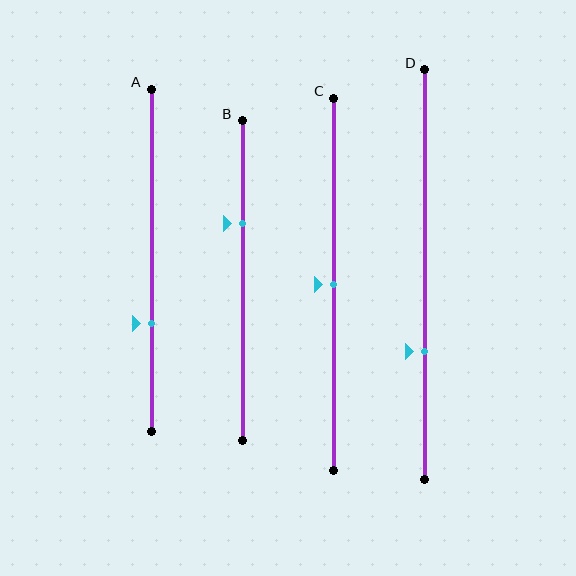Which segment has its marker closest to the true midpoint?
Segment C has its marker closest to the true midpoint.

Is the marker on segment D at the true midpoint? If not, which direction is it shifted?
No, the marker on segment D is shifted downward by about 19% of the segment length.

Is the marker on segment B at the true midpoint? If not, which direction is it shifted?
No, the marker on segment B is shifted upward by about 18% of the segment length.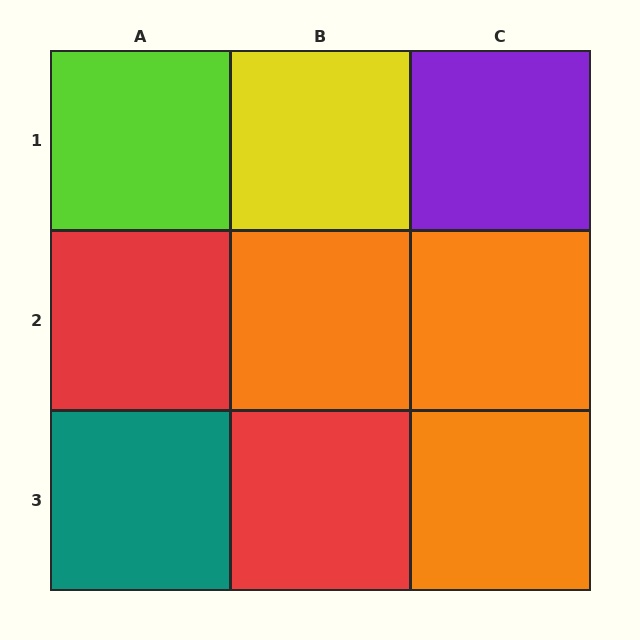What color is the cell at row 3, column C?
Orange.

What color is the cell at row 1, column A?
Lime.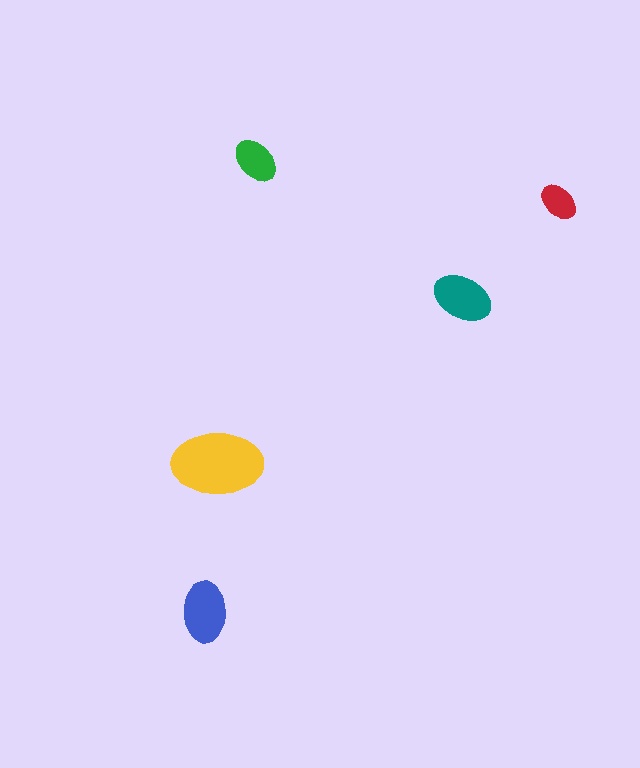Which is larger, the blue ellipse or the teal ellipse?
The blue one.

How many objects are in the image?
There are 5 objects in the image.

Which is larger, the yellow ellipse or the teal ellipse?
The yellow one.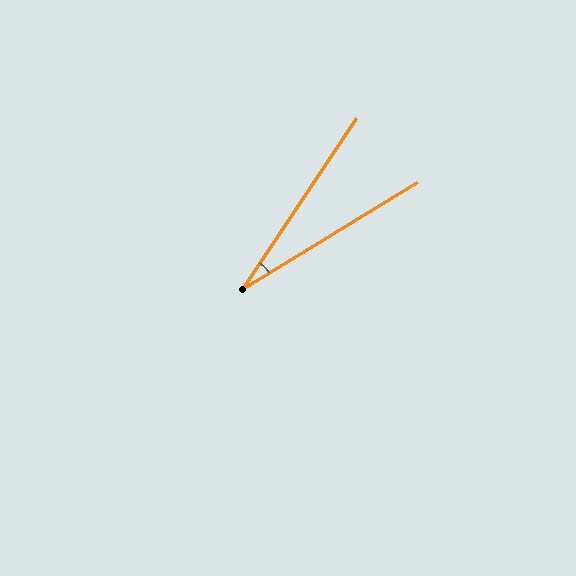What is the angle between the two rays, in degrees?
Approximately 25 degrees.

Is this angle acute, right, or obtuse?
It is acute.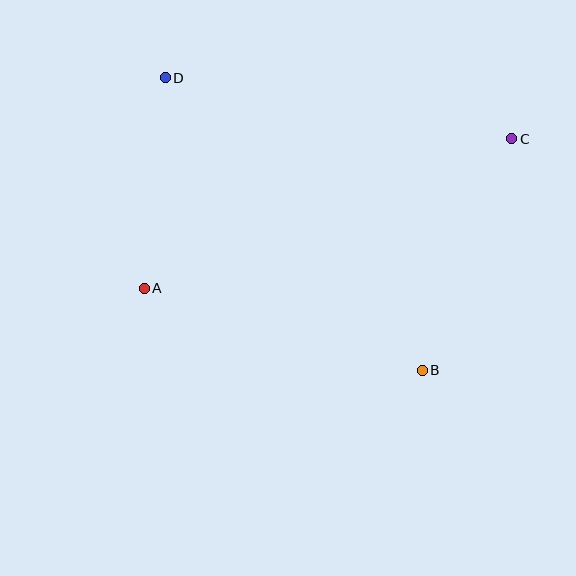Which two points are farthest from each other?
Points A and C are farthest from each other.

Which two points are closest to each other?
Points A and D are closest to each other.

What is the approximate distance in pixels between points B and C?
The distance between B and C is approximately 248 pixels.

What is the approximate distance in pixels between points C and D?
The distance between C and D is approximately 352 pixels.